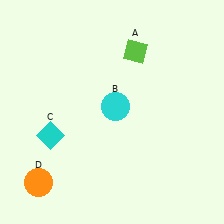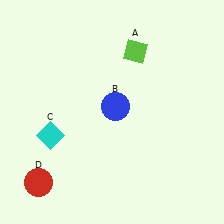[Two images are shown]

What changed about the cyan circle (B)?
In Image 1, B is cyan. In Image 2, it changed to blue.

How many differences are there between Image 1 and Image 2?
There are 2 differences between the two images.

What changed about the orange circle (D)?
In Image 1, D is orange. In Image 2, it changed to red.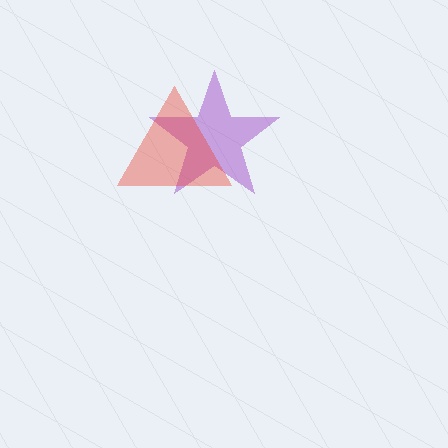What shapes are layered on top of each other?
The layered shapes are: a purple star, a red triangle.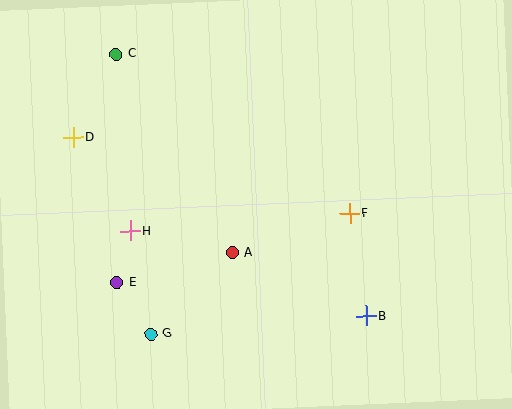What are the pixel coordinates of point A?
Point A is at (232, 253).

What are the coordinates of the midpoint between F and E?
The midpoint between F and E is at (233, 248).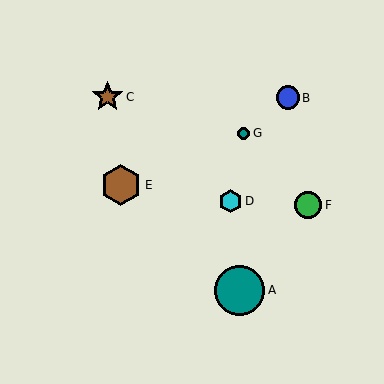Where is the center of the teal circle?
The center of the teal circle is at (240, 290).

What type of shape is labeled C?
Shape C is a brown star.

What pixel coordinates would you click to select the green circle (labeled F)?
Click at (308, 205) to select the green circle F.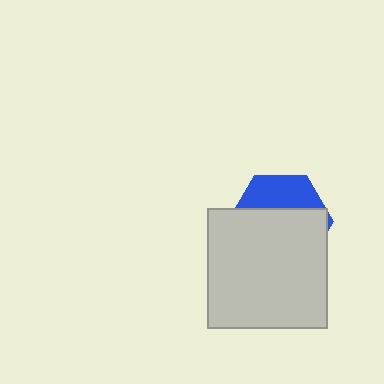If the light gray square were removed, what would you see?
You would see the complete blue hexagon.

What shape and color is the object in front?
The object in front is a light gray square.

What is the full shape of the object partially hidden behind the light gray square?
The partially hidden object is a blue hexagon.